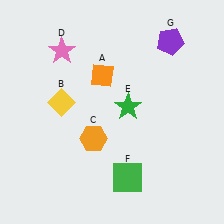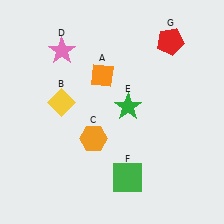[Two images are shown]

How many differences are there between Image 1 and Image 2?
There is 1 difference between the two images.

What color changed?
The pentagon (G) changed from purple in Image 1 to red in Image 2.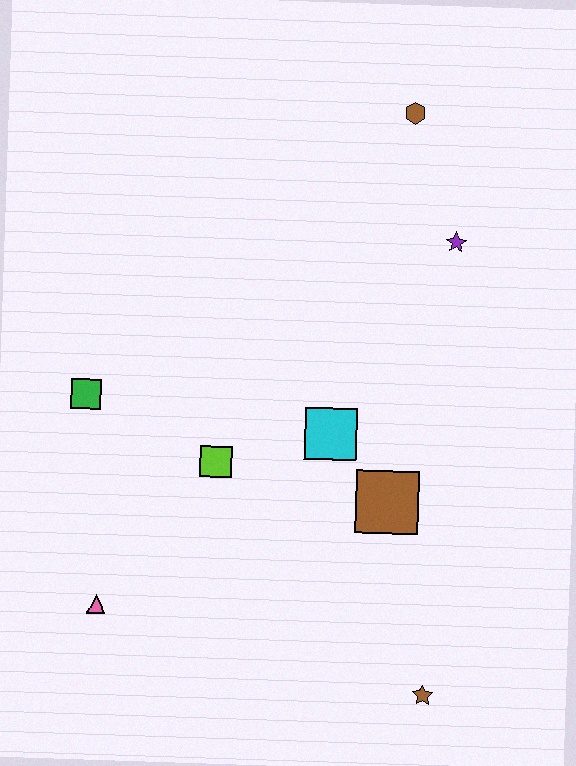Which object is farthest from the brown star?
The brown hexagon is farthest from the brown star.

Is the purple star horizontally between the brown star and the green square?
No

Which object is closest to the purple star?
The brown hexagon is closest to the purple star.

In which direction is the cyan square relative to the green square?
The cyan square is to the right of the green square.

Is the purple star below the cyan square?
No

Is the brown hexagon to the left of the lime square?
No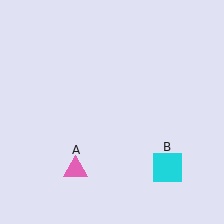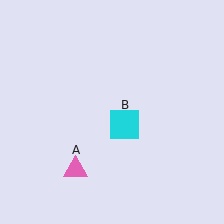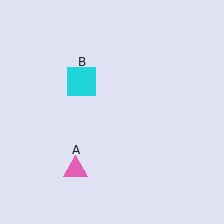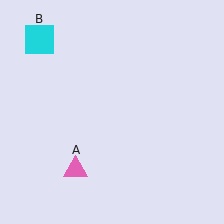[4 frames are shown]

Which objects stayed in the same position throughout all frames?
Pink triangle (object A) remained stationary.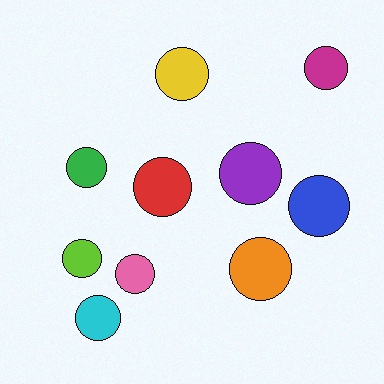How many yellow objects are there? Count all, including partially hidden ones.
There is 1 yellow object.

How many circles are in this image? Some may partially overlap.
There are 10 circles.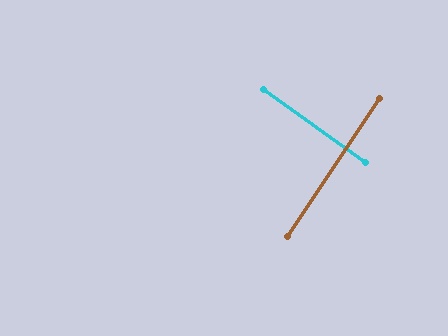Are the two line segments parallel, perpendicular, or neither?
Perpendicular — they meet at approximately 88°.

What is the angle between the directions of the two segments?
Approximately 88 degrees.